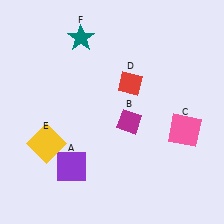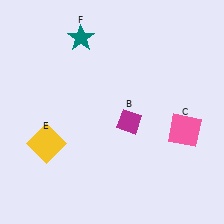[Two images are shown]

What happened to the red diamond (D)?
The red diamond (D) was removed in Image 2. It was in the top-right area of Image 1.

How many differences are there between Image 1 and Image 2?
There are 2 differences between the two images.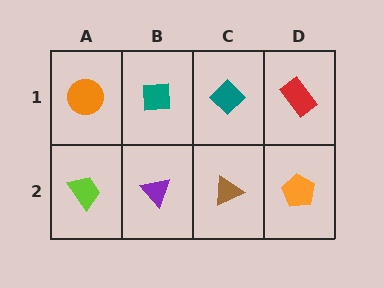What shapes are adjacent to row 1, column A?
A lime trapezoid (row 2, column A), a teal square (row 1, column B).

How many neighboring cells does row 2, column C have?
3.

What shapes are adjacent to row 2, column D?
A red rectangle (row 1, column D), a brown triangle (row 2, column C).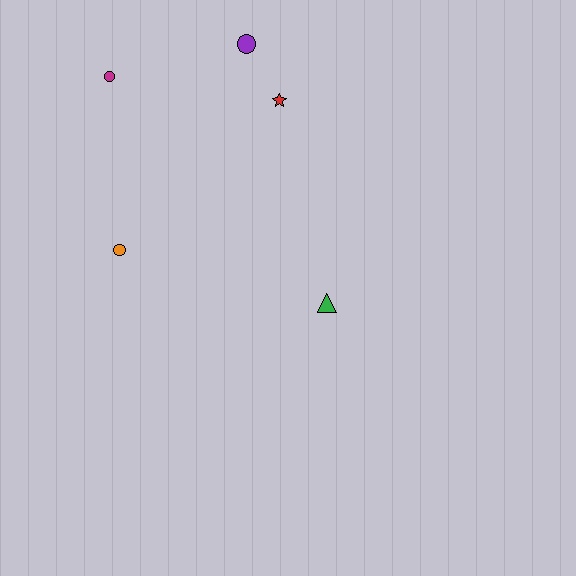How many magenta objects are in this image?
There is 1 magenta object.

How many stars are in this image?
There is 1 star.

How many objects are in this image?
There are 5 objects.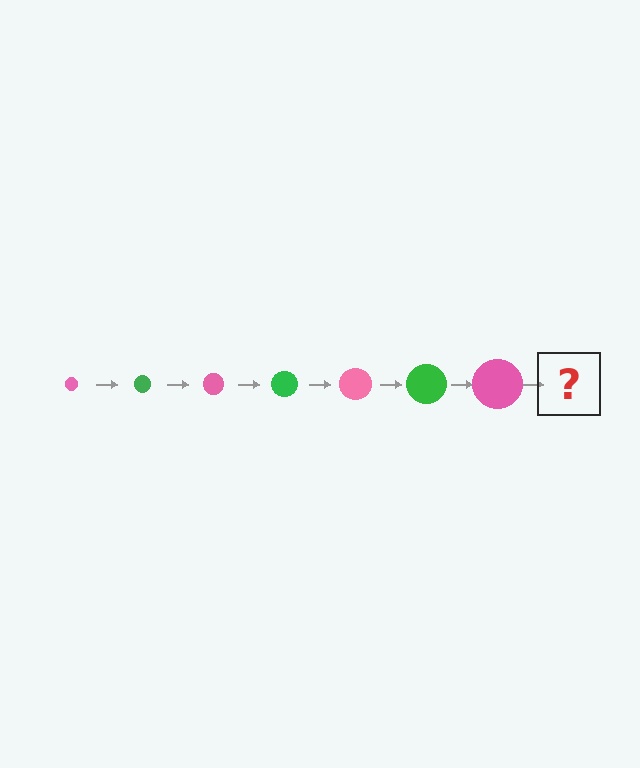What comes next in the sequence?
The next element should be a green circle, larger than the previous one.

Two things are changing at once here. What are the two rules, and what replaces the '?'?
The two rules are that the circle grows larger each step and the color cycles through pink and green. The '?' should be a green circle, larger than the previous one.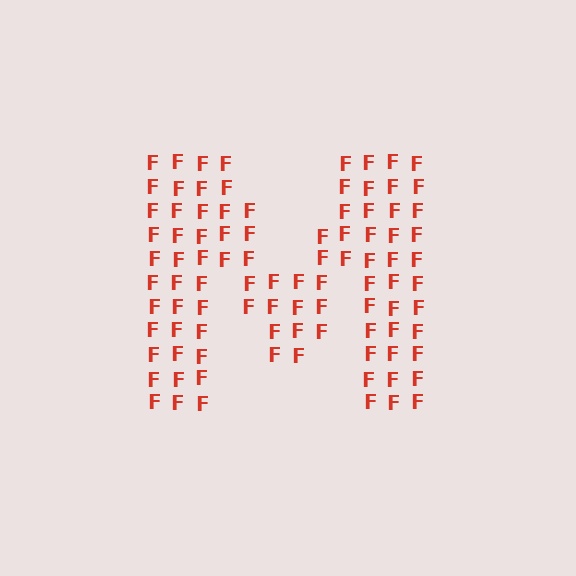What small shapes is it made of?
It is made of small letter F's.